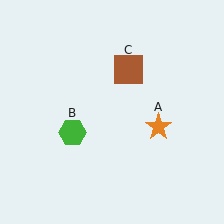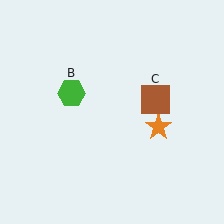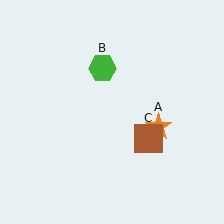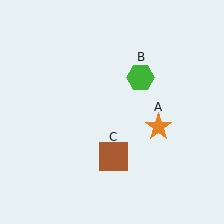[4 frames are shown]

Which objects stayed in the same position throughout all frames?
Orange star (object A) remained stationary.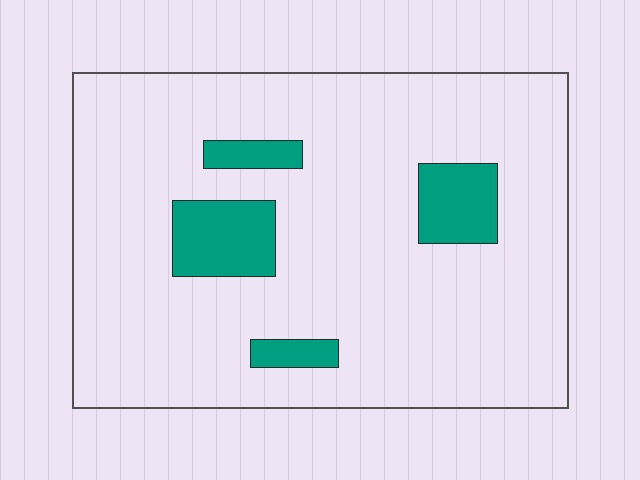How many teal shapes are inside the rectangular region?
4.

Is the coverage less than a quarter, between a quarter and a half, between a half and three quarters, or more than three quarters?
Less than a quarter.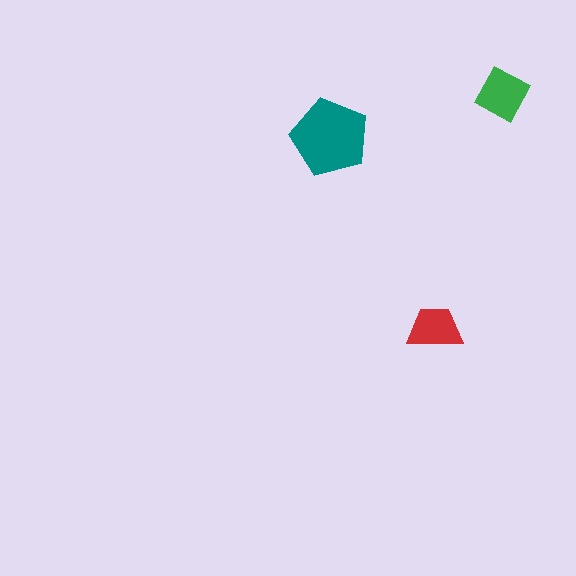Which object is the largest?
The teal pentagon.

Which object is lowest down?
The red trapezoid is bottommost.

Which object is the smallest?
The red trapezoid.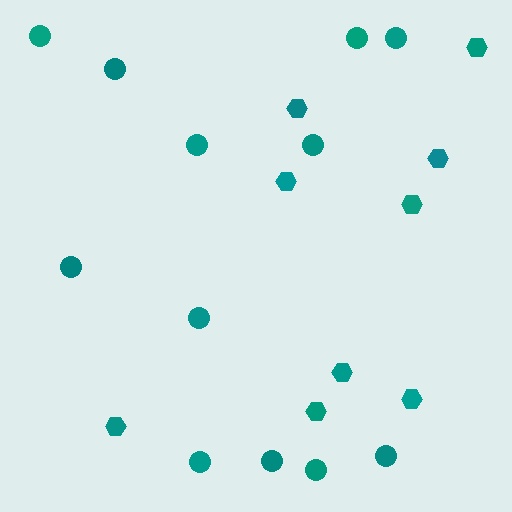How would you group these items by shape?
There are 2 groups: one group of hexagons (9) and one group of circles (12).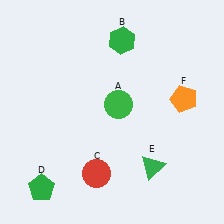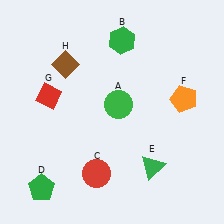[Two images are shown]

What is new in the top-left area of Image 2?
A red diamond (G) was added in the top-left area of Image 2.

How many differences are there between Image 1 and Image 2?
There are 2 differences between the two images.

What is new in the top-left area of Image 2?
A brown diamond (H) was added in the top-left area of Image 2.